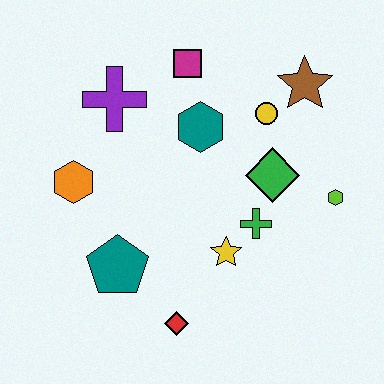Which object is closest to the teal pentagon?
The red diamond is closest to the teal pentagon.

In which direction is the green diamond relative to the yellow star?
The green diamond is above the yellow star.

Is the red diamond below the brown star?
Yes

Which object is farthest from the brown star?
The red diamond is farthest from the brown star.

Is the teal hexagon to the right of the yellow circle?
No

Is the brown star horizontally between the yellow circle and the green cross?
No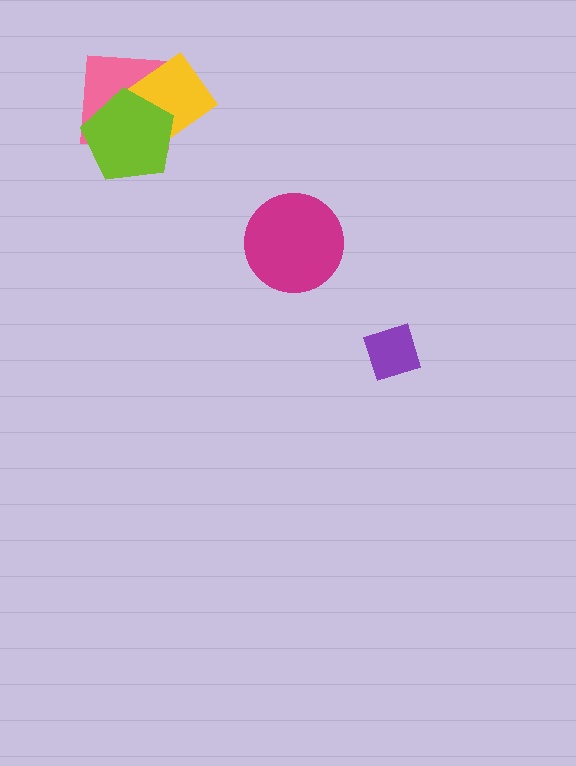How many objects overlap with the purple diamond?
0 objects overlap with the purple diamond.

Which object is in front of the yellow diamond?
The lime pentagon is in front of the yellow diamond.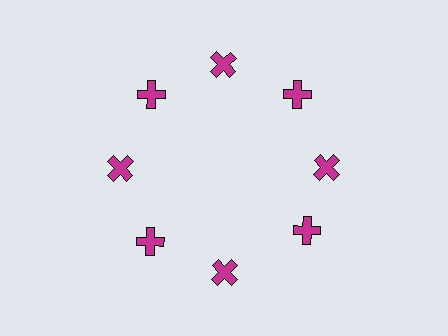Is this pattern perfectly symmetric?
No. The 8 magenta crosses are arranged in a ring, but one element near the 4 o'clock position is rotated out of alignment along the ring, breaking the 8-fold rotational symmetry.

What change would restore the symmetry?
The symmetry would be restored by rotating it back into even spacing with its neighbors so that all 8 crosses sit at equal angles and equal distance from the center.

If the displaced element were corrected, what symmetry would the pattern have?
It would have 8-fold rotational symmetry — the pattern would map onto itself every 45 degrees.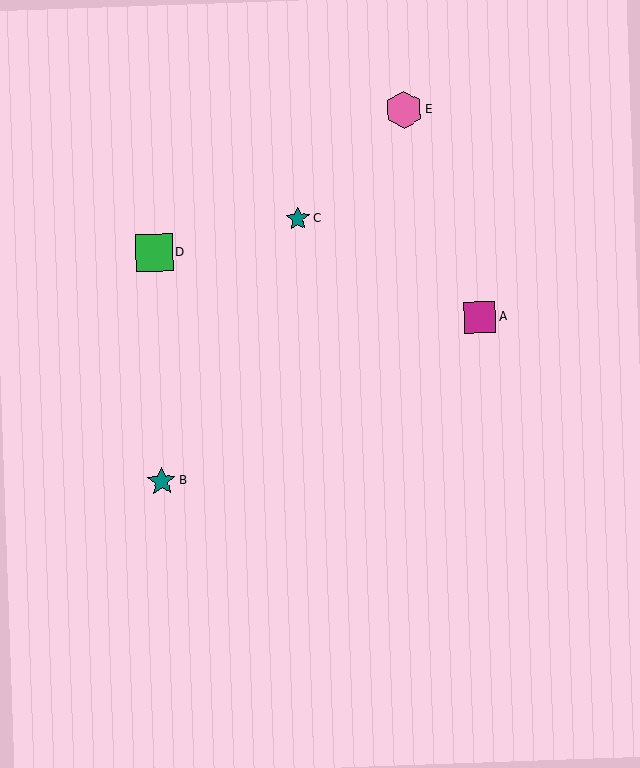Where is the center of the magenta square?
The center of the magenta square is at (480, 317).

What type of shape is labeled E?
Shape E is a pink hexagon.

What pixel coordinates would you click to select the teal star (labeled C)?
Click at (298, 219) to select the teal star C.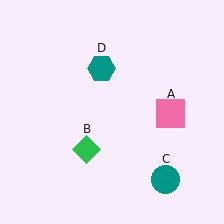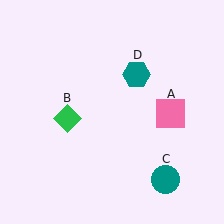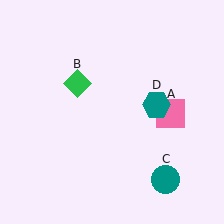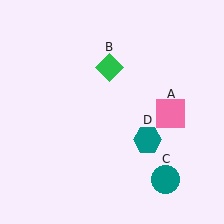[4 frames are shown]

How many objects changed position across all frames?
2 objects changed position: green diamond (object B), teal hexagon (object D).